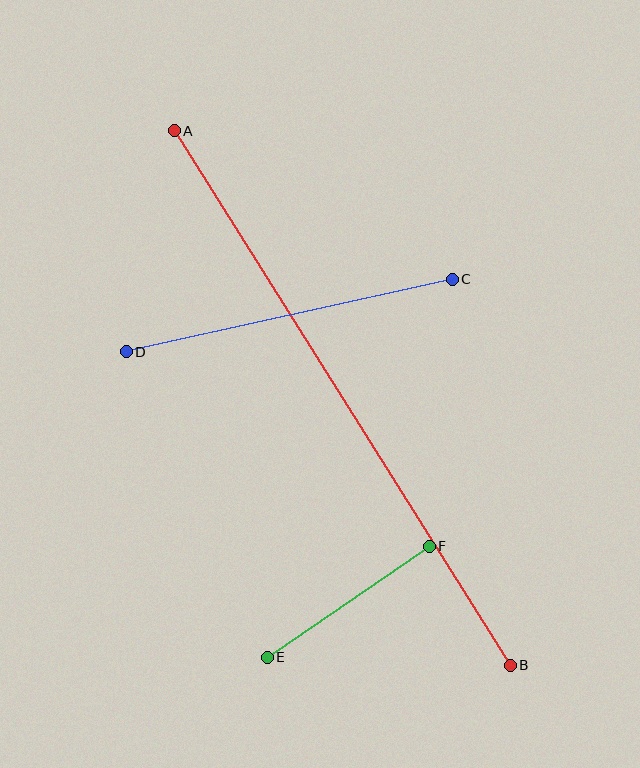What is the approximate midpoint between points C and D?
The midpoint is at approximately (289, 315) pixels.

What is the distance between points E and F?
The distance is approximately 197 pixels.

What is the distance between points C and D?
The distance is approximately 334 pixels.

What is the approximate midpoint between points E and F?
The midpoint is at approximately (348, 602) pixels.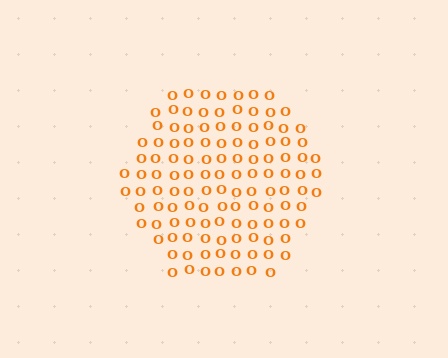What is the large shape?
The large shape is a hexagon.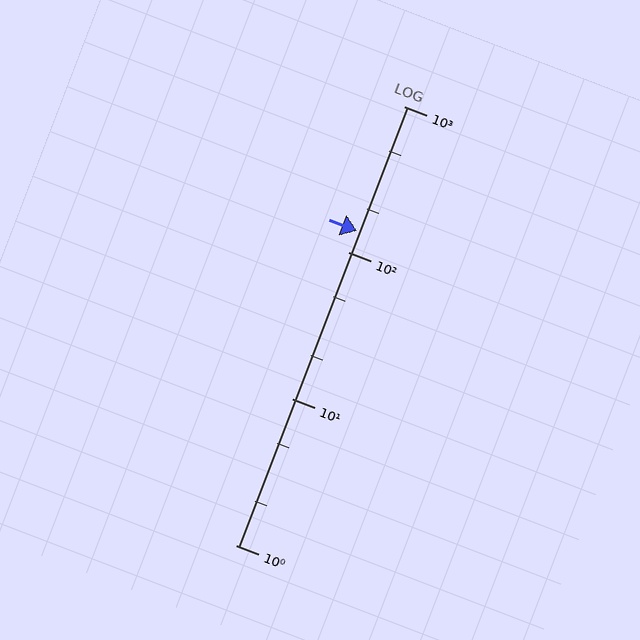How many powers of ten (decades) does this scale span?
The scale spans 3 decades, from 1 to 1000.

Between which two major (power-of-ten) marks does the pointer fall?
The pointer is between 100 and 1000.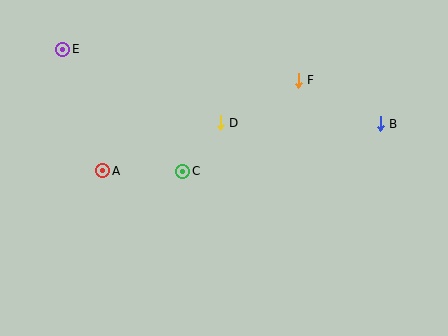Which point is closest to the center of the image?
Point C at (183, 171) is closest to the center.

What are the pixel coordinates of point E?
Point E is at (63, 49).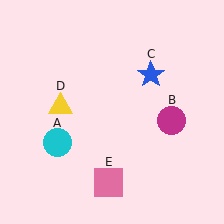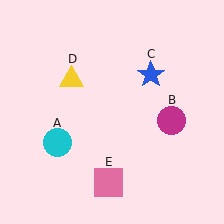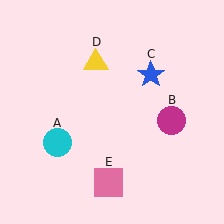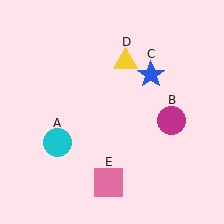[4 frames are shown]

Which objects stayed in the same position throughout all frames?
Cyan circle (object A) and magenta circle (object B) and blue star (object C) and pink square (object E) remained stationary.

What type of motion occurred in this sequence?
The yellow triangle (object D) rotated clockwise around the center of the scene.